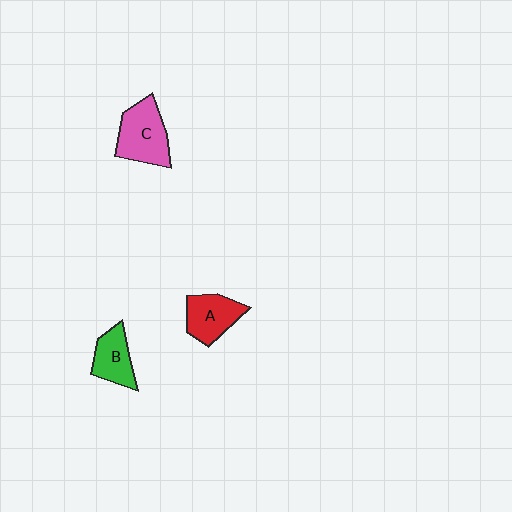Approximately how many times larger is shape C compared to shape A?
Approximately 1.3 times.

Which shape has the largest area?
Shape C (pink).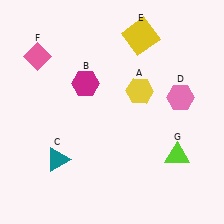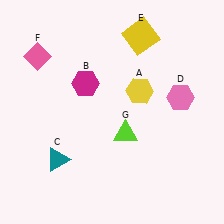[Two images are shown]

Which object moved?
The lime triangle (G) moved left.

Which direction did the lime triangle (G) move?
The lime triangle (G) moved left.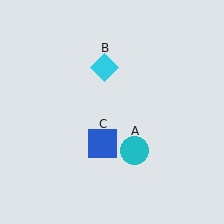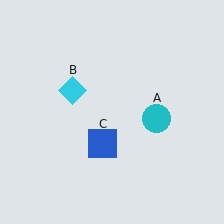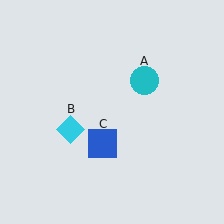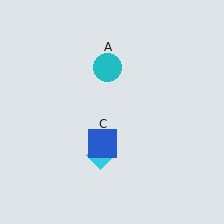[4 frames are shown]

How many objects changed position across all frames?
2 objects changed position: cyan circle (object A), cyan diamond (object B).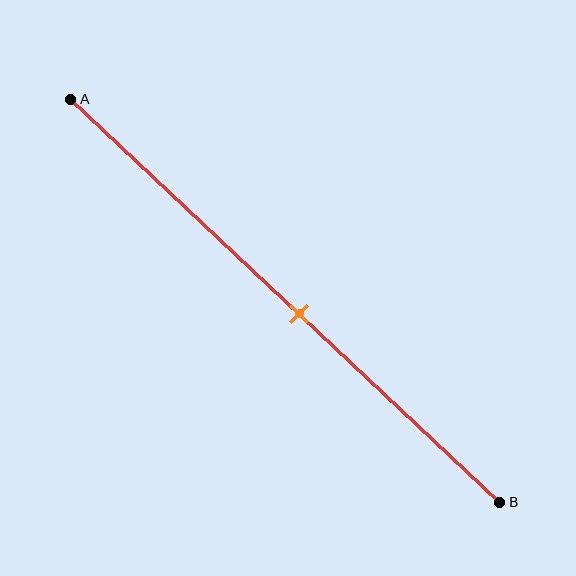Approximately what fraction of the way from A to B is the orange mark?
The orange mark is approximately 55% of the way from A to B.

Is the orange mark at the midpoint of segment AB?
No, the mark is at about 55% from A, not at the 50% midpoint.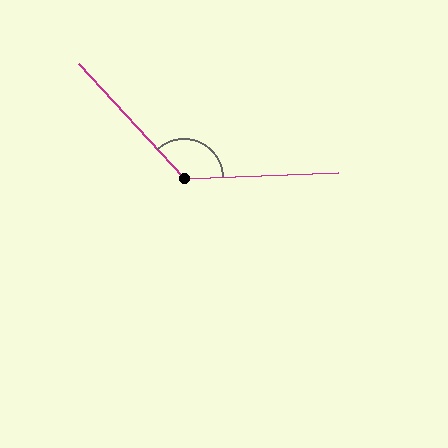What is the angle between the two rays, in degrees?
Approximately 131 degrees.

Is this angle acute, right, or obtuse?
It is obtuse.